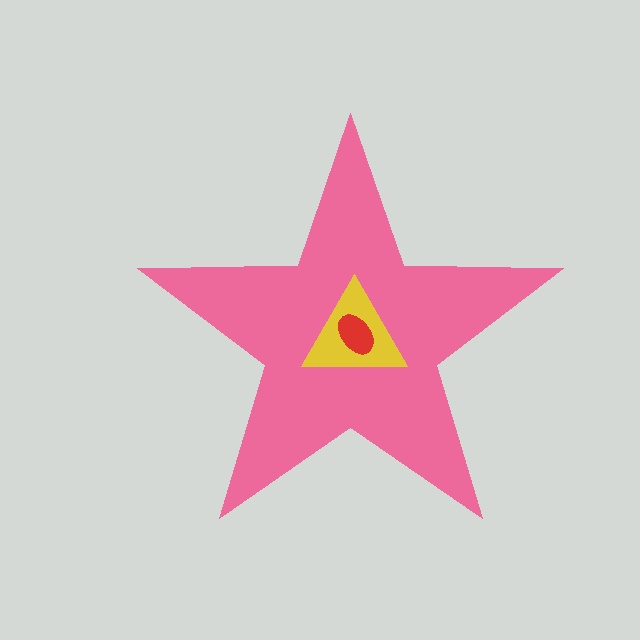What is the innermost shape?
The red ellipse.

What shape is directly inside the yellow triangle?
The red ellipse.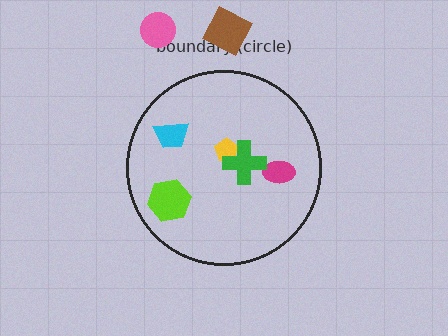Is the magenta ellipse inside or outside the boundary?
Inside.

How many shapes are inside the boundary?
5 inside, 2 outside.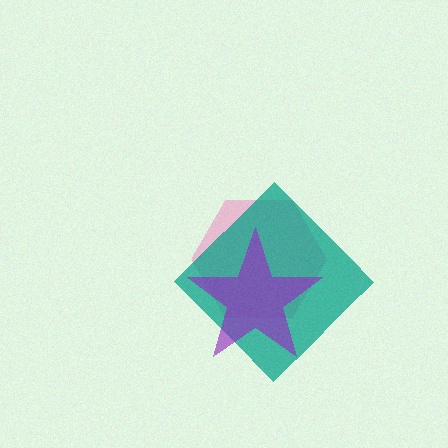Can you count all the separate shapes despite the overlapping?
Yes, there are 3 separate shapes.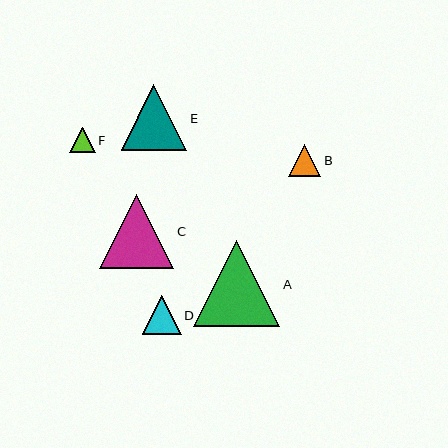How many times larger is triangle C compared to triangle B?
Triangle C is approximately 2.3 times the size of triangle B.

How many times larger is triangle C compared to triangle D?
Triangle C is approximately 1.9 times the size of triangle D.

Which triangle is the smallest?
Triangle F is the smallest with a size of approximately 25 pixels.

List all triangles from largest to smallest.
From largest to smallest: A, C, E, D, B, F.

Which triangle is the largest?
Triangle A is the largest with a size of approximately 86 pixels.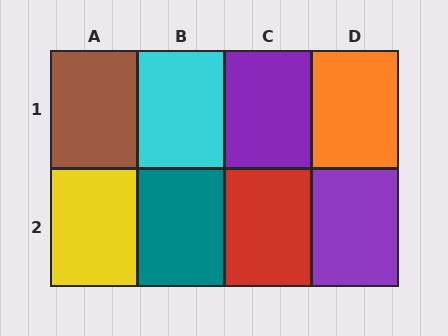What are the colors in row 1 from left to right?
Brown, cyan, purple, orange.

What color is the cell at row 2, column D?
Purple.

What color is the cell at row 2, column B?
Teal.